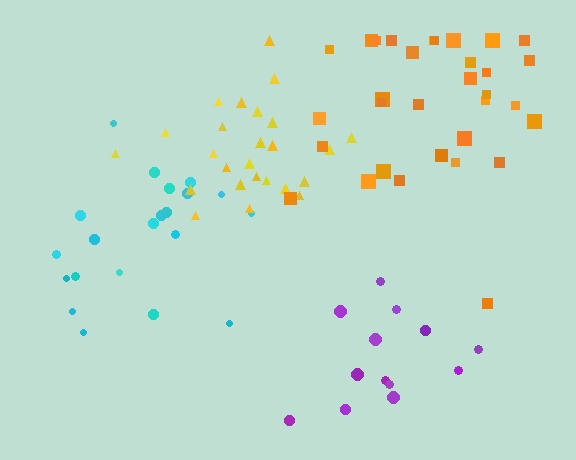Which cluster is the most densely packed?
Yellow.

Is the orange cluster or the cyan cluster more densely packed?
Cyan.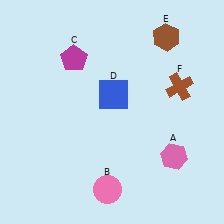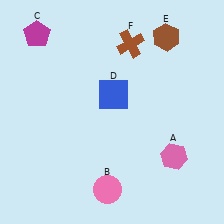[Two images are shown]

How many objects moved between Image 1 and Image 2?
2 objects moved between the two images.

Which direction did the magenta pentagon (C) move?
The magenta pentagon (C) moved left.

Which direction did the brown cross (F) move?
The brown cross (F) moved left.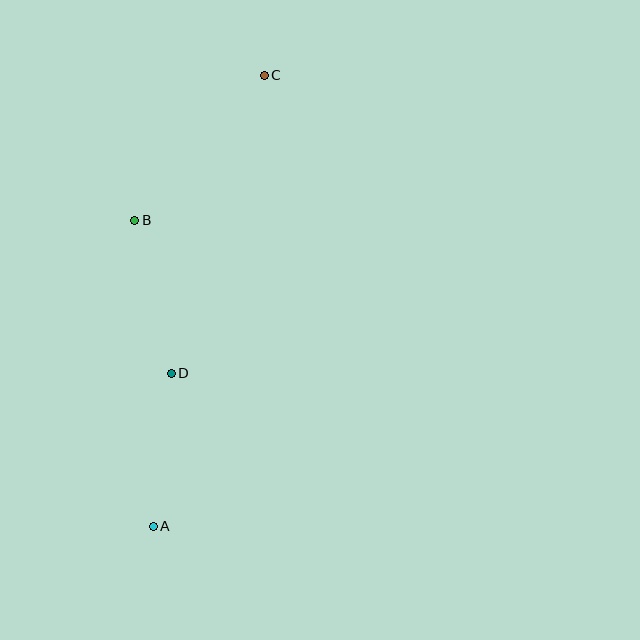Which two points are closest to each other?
Points A and D are closest to each other.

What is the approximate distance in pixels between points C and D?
The distance between C and D is approximately 312 pixels.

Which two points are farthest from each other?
Points A and C are farthest from each other.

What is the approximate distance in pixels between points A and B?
The distance between A and B is approximately 307 pixels.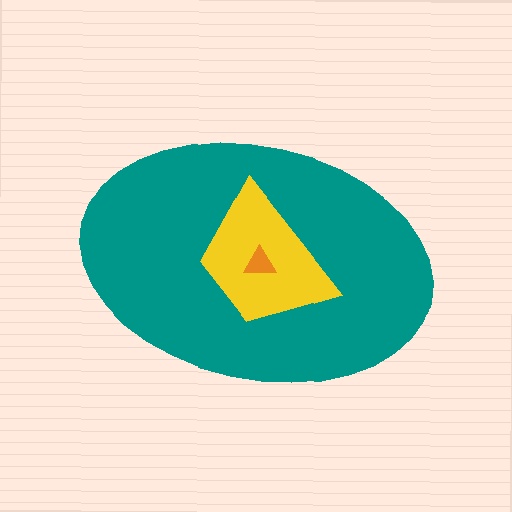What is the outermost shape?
The teal ellipse.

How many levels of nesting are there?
3.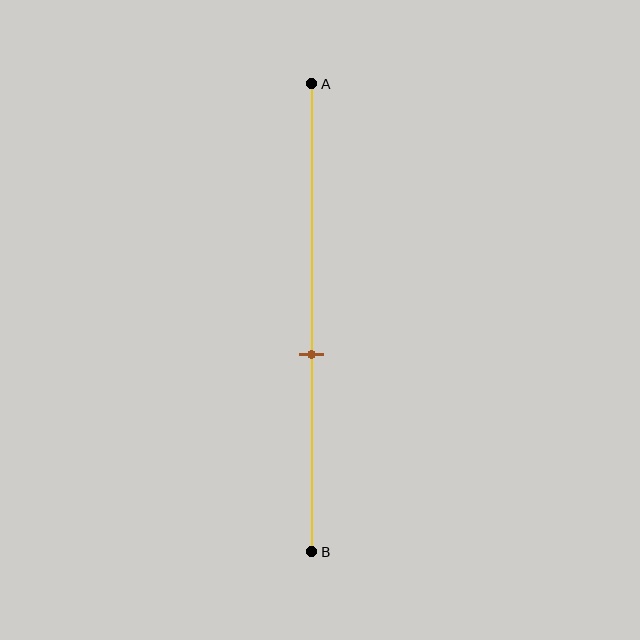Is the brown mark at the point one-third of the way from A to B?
No, the mark is at about 60% from A, not at the 33% one-third point.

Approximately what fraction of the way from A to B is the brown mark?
The brown mark is approximately 60% of the way from A to B.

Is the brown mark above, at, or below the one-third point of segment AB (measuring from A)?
The brown mark is below the one-third point of segment AB.